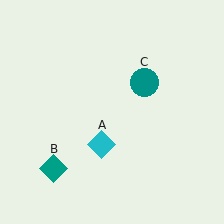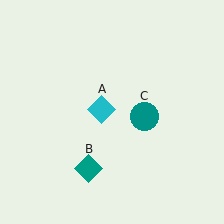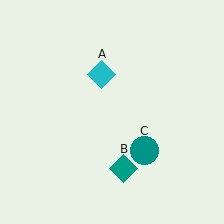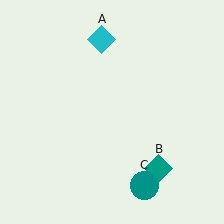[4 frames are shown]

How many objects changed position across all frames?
3 objects changed position: cyan diamond (object A), teal diamond (object B), teal circle (object C).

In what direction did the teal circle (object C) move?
The teal circle (object C) moved down.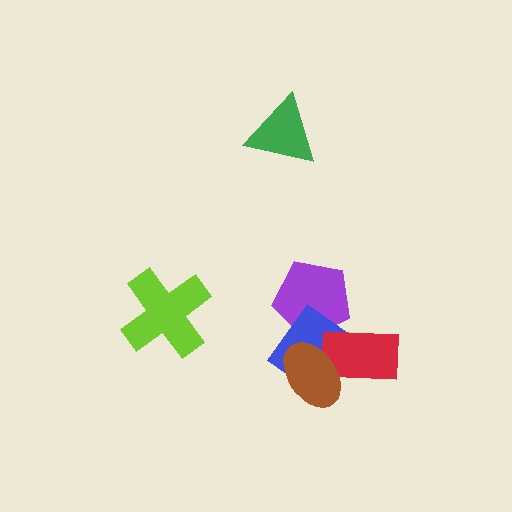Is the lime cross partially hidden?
No, no other shape covers it.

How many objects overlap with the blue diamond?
3 objects overlap with the blue diamond.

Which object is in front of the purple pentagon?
The blue diamond is in front of the purple pentagon.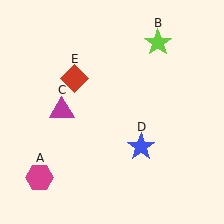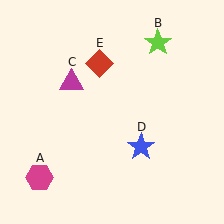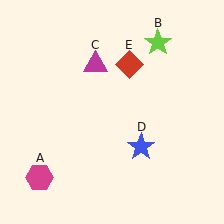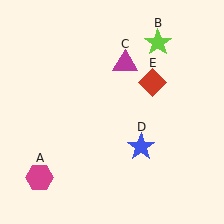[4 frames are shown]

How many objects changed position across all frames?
2 objects changed position: magenta triangle (object C), red diamond (object E).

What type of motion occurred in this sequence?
The magenta triangle (object C), red diamond (object E) rotated clockwise around the center of the scene.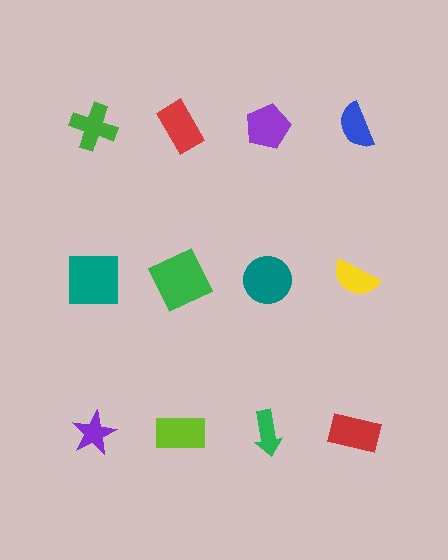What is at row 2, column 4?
A yellow semicircle.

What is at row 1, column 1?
A green cross.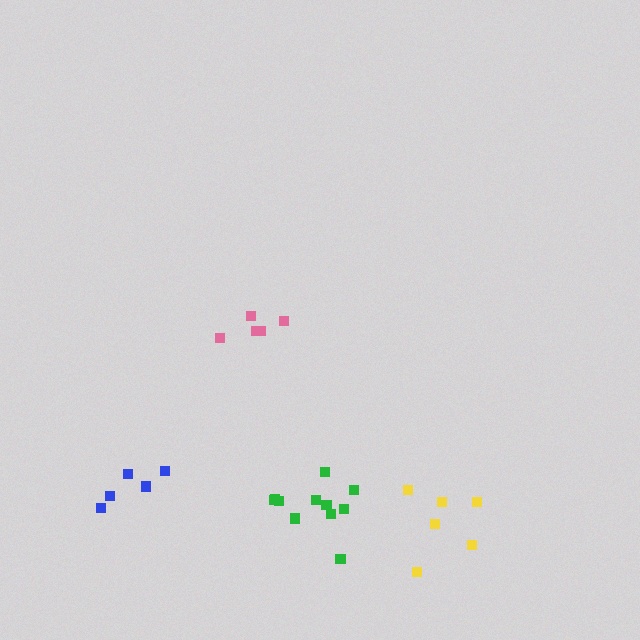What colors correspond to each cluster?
The clusters are colored: pink, blue, yellow, green.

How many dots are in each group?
Group 1: 5 dots, Group 2: 5 dots, Group 3: 6 dots, Group 4: 11 dots (27 total).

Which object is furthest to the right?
The yellow cluster is rightmost.